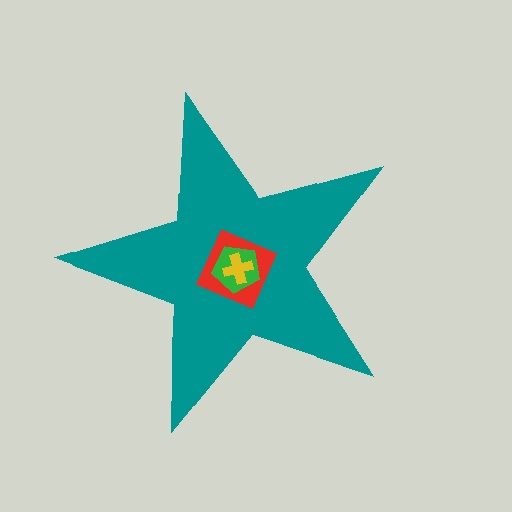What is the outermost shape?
The teal star.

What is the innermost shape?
The yellow cross.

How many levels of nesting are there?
4.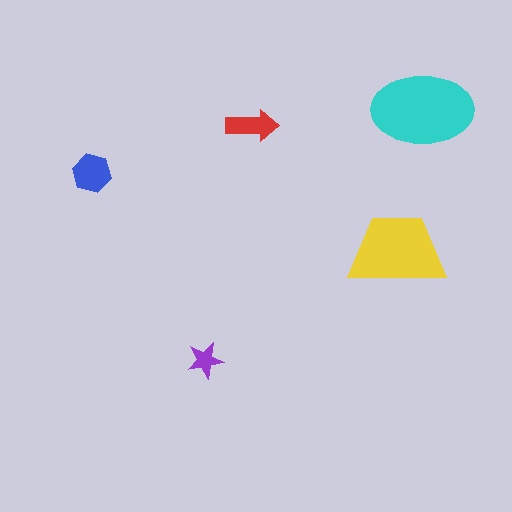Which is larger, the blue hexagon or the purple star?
The blue hexagon.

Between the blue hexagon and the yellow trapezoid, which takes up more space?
The yellow trapezoid.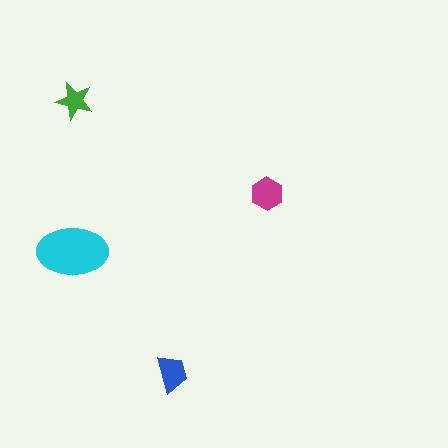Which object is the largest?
The cyan ellipse.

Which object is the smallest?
The green star.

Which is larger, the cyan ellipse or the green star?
The cyan ellipse.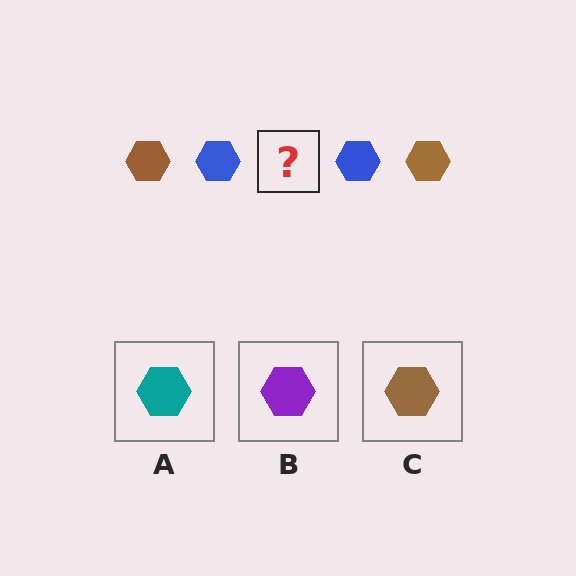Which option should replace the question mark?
Option C.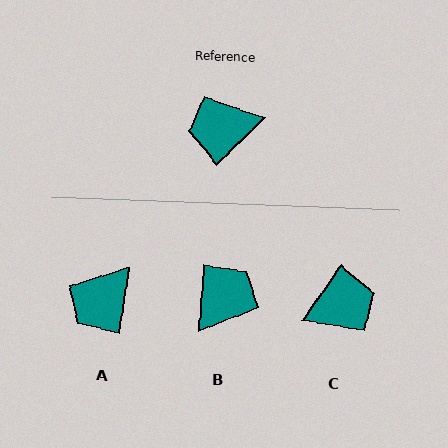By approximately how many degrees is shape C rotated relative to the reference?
Approximately 170 degrees clockwise.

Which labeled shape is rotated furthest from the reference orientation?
C, about 170 degrees away.